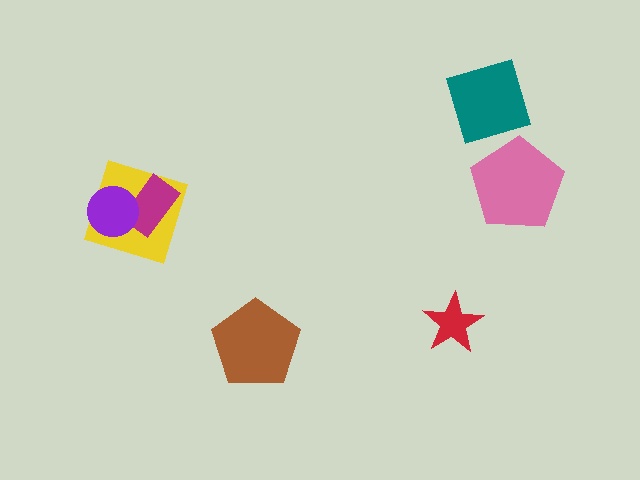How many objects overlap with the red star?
0 objects overlap with the red star.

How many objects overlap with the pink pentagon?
0 objects overlap with the pink pentagon.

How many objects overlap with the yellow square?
2 objects overlap with the yellow square.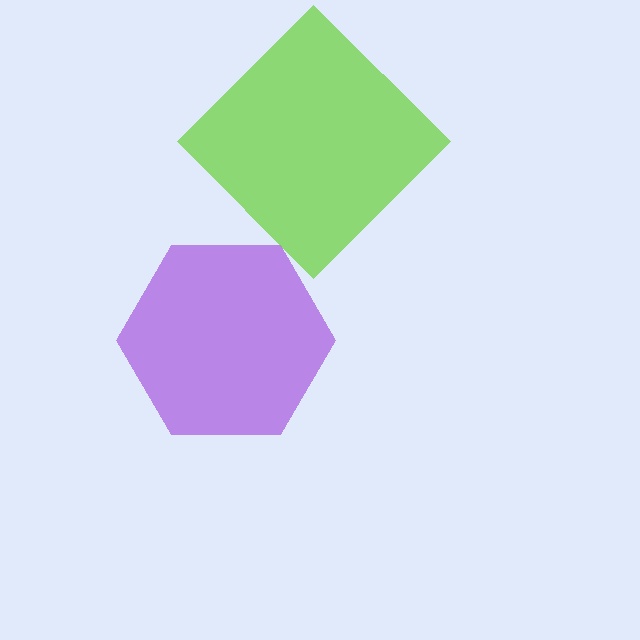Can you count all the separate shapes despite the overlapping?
Yes, there are 2 separate shapes.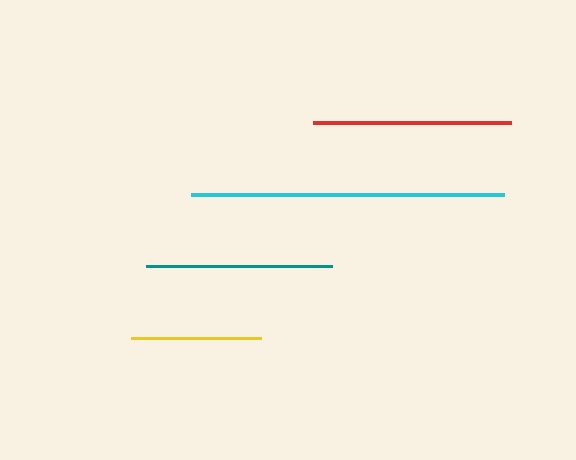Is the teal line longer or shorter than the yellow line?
The teal line is longer than the yellow line.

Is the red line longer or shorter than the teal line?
The red line is longer than the teal line.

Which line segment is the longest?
The cyan line is the longest at approximately 313 pixels.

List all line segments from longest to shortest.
From longest to shortest: cyan, red, teal, yellow.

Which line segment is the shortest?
The yellow line is the shortest at approximately 131 pixels.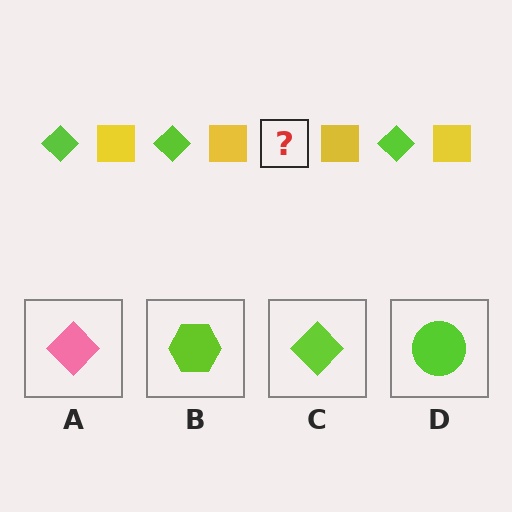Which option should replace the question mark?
Option C.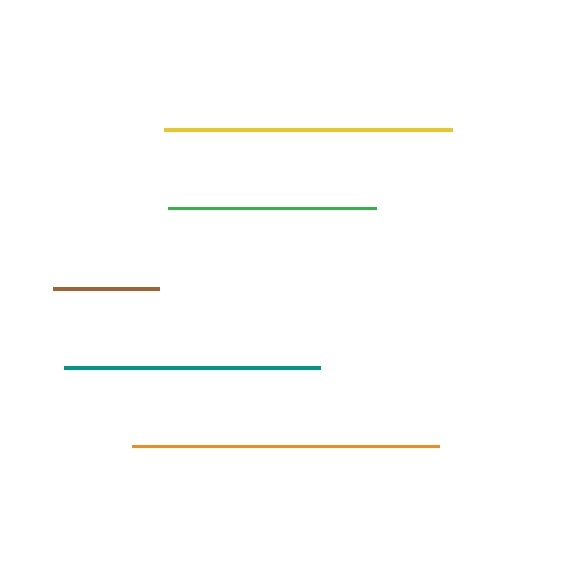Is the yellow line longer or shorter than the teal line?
The yellow line is longer than the teal line.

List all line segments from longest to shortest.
From longest to shortest: orange, yellow, teal, green, brown.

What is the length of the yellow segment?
The yellow segment is approximately 288 pixels long.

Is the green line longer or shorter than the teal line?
The teal line is longer than the green line.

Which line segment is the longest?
The orange line is the longest at approximately 306 pixels.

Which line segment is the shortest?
The brown line is the shortest at approximately 106 pixels.